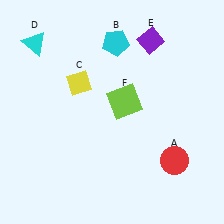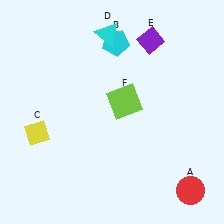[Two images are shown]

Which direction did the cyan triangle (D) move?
The cyan triangle (D) moved right.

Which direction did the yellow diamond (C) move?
The yellow diamond (C) moved down.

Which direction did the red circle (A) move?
The red circle (A) moved down.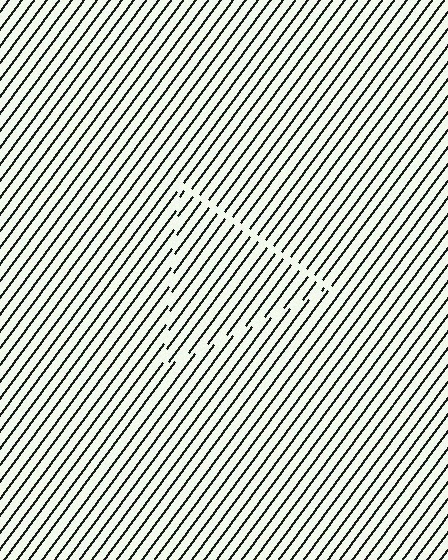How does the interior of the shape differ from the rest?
The interior of the shape contains the same grating, shifted by half a period — the contour is defined by the phase discontinuity where line-ends from the inner and outer gratings abut.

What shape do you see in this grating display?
An illusory triangle. The interior of the shape contains the same grating, shifted by half a period — the contour is defined by the phase discontinuity where line-ends from the inner and outer gratings abut.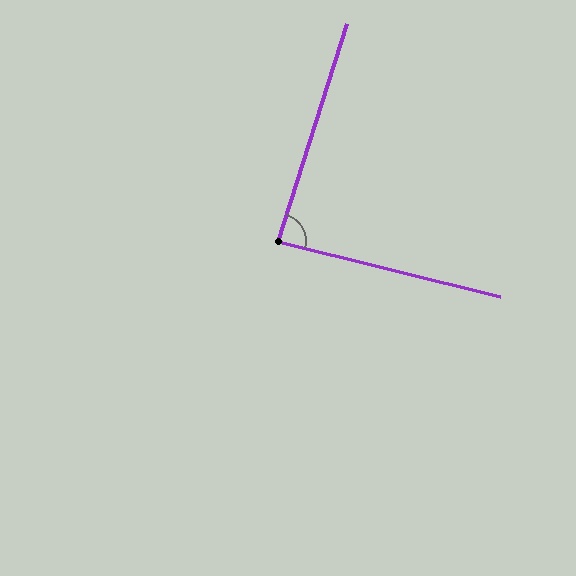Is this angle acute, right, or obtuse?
It is approximately a right angle.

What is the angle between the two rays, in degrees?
Approximately 86 degrees.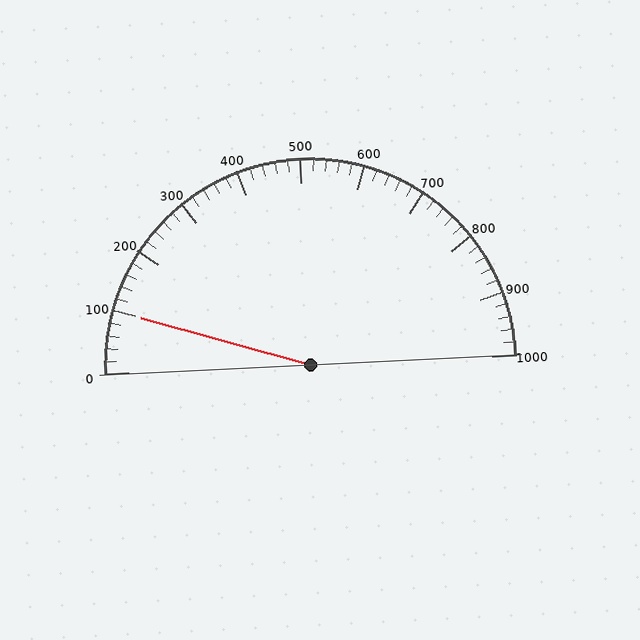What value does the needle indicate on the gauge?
The needle indicates approximately 100.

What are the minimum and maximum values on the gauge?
The gauge ranges from 0 to 1000.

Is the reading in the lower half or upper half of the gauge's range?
The reading is in the lower half of the range (0 to 1000).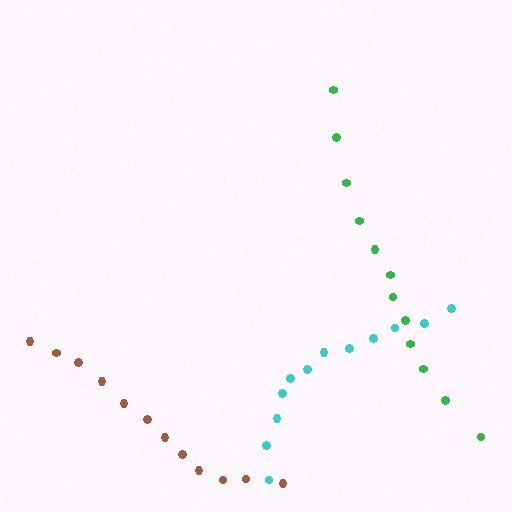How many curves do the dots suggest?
There are 3 distinct paths.